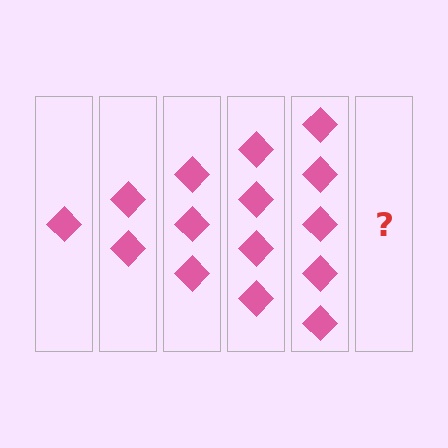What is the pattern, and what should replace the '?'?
The pattern is that each step adds one more diamond. The '?' should be 6 diamonds.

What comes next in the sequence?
The next element should be 6 diamonds.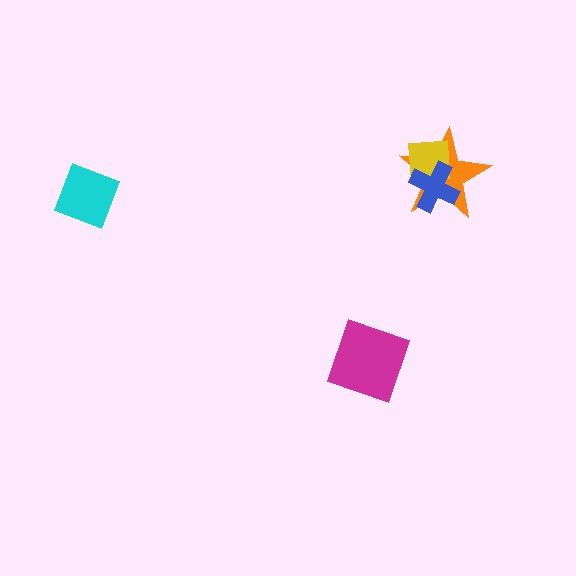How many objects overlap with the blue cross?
2 objects overlap with the blue cross.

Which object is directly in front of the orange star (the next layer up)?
The yellow square is directly in front of the orange star.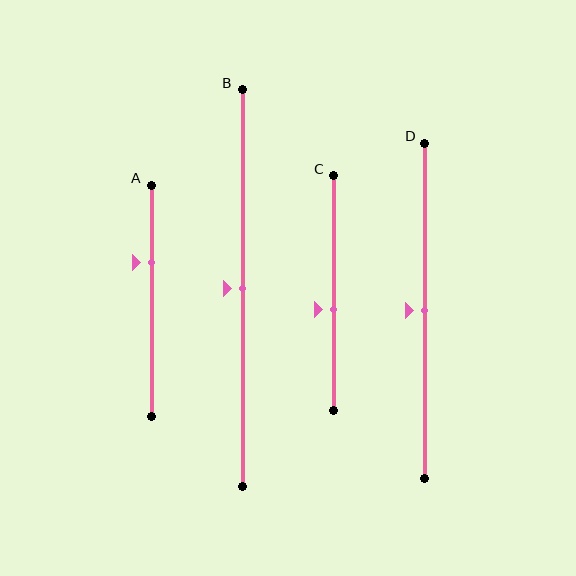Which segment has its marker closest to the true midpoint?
Segment B has its marker closest to the true midpoint.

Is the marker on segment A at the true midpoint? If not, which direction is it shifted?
No, the marker on segment A is shifted upward by about 17% of the segment length.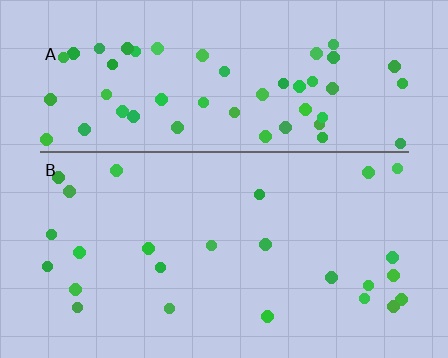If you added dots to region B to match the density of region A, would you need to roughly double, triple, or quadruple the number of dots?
Approximately double.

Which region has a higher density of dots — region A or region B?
A (the top).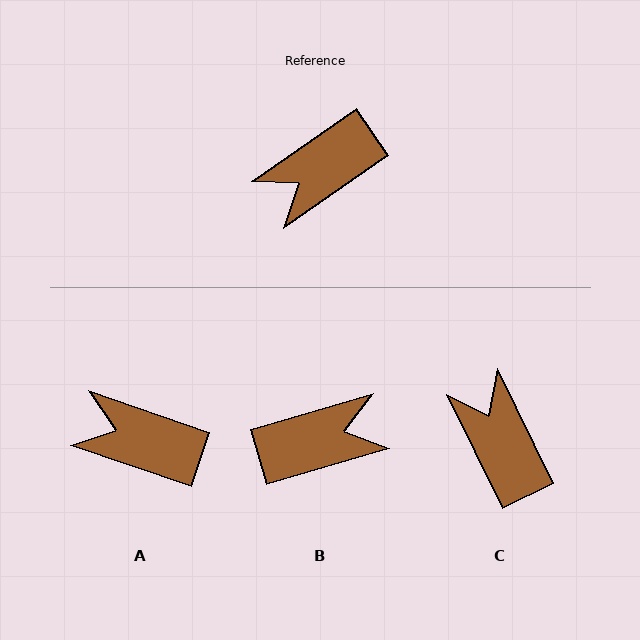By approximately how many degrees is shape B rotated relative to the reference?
Approximately 162 degrees counter-clockwise.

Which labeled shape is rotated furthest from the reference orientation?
B, about 162 degrees away.